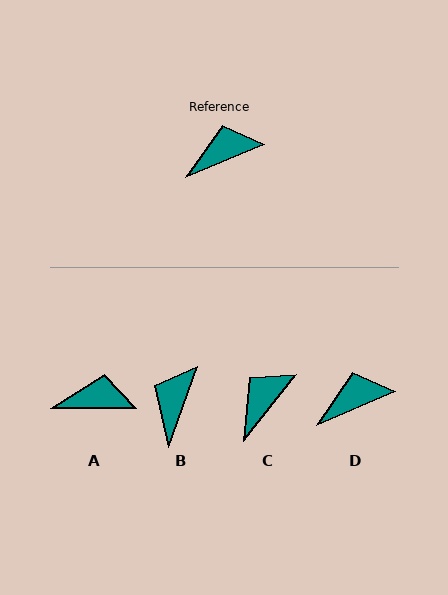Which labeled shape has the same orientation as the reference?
D.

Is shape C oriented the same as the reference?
No, it is off by about 28 degrees.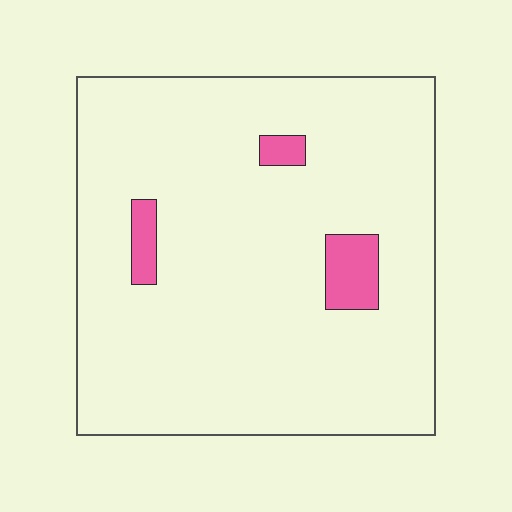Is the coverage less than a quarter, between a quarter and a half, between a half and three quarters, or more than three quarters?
Less than a quarter.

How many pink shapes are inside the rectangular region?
3.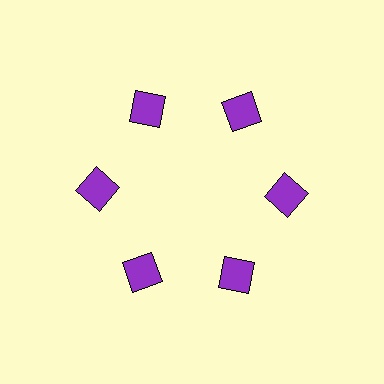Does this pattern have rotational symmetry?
Yes, this pattern has 6-fold rotational symmetry. It looks the same after rotating 60 degrees around the center.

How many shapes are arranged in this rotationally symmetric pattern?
There are 6 shapes, arranged in 6 groups of 1.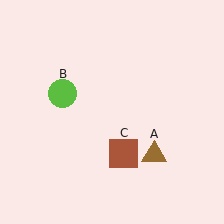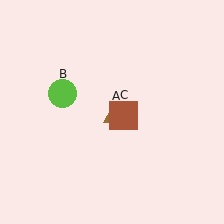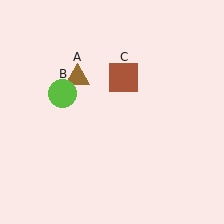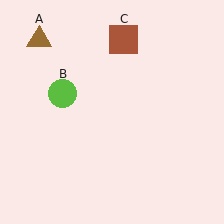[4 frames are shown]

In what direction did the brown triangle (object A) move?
The brown triangle (object A) moved up and to the left.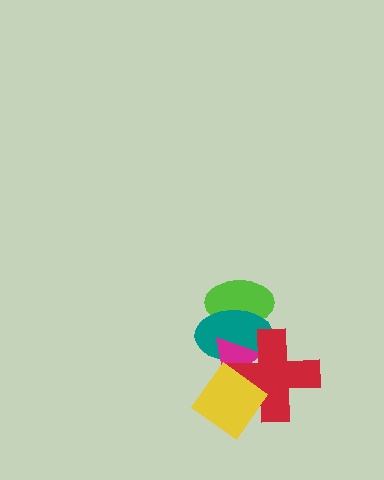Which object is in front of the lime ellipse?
The teal ellipse is in front of the lime ellipse.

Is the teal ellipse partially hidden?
Yes, it is partially covered by another shape.